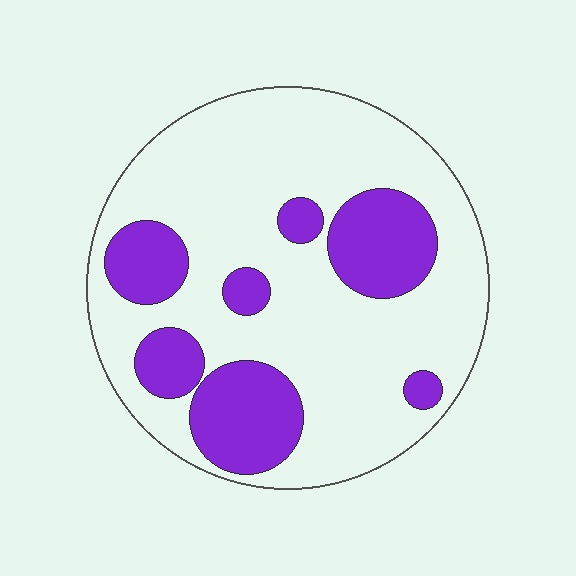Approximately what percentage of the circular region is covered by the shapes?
Approximately 25%.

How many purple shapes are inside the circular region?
7.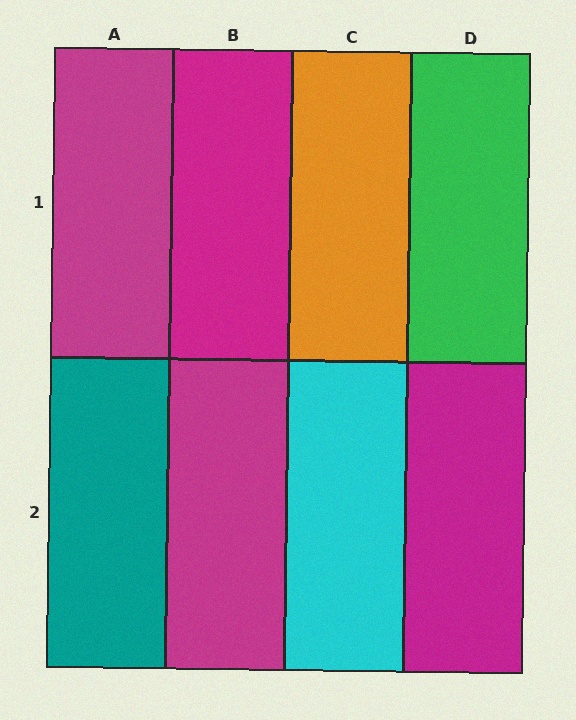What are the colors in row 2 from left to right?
Teal, magenta, cyan, magenta.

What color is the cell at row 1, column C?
Orange.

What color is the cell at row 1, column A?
Magenta.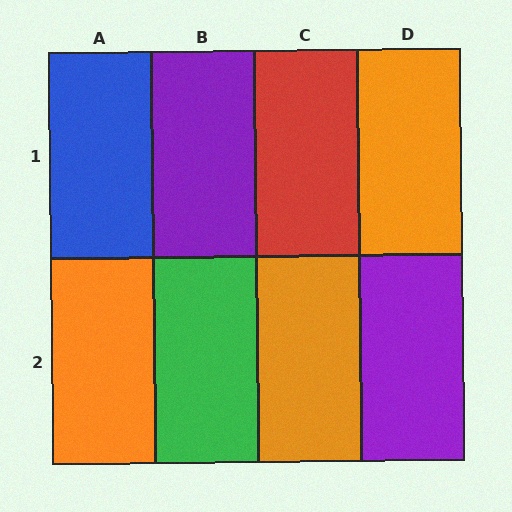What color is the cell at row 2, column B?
Green.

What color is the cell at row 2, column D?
Purple.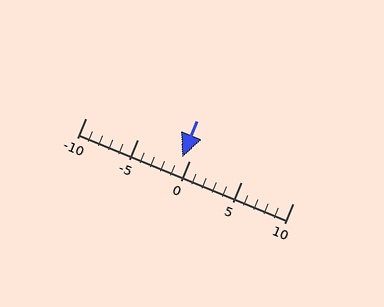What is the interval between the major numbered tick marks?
The major tick marks are spaced 5 units apart.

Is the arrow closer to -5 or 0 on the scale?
The arrow is closer to 0.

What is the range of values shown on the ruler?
The ruler shows values from -10 to 10.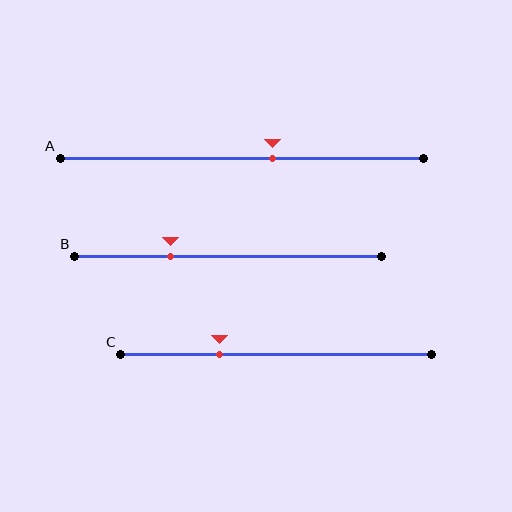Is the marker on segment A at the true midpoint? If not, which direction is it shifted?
No, the marker on segment A is shifted to the right by about 8% of the segment length.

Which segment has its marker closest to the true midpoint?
Segment A has its marker closest to the true midpoint.